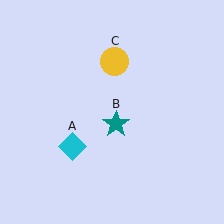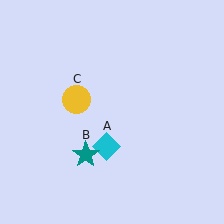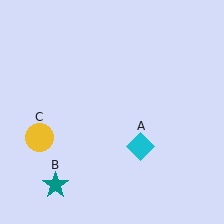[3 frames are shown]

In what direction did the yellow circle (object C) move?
The yellow circle (object C) moved down and to the left.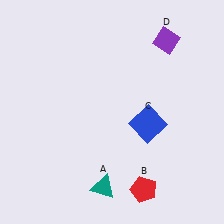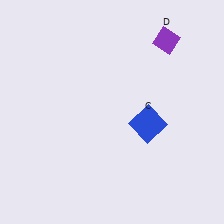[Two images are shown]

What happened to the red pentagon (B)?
The red pentagon (B) was removed in Image 2. It was in the bottom-right area of Image 1.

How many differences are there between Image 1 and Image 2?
There are 2 differences between the two images.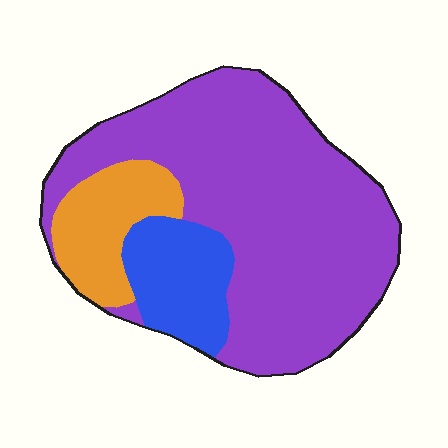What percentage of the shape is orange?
Orange covers about 15% of the shape.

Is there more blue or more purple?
Purple.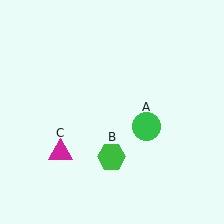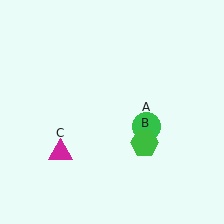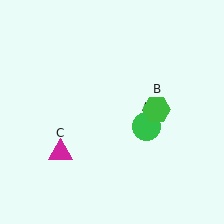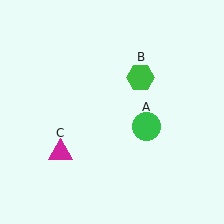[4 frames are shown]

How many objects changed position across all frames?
1 object changed position: green hexagon (object B).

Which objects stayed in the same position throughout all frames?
Green circle (object A) and magenta triangle (object C) remained stationary.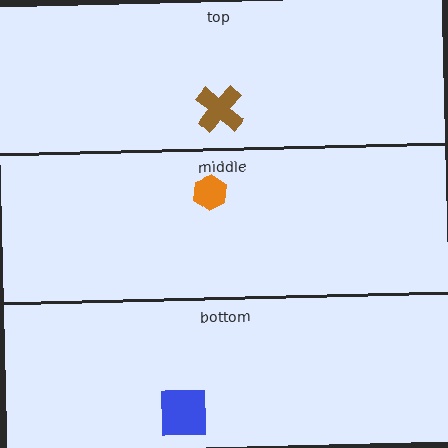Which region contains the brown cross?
The top region.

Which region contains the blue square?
The bottom region.